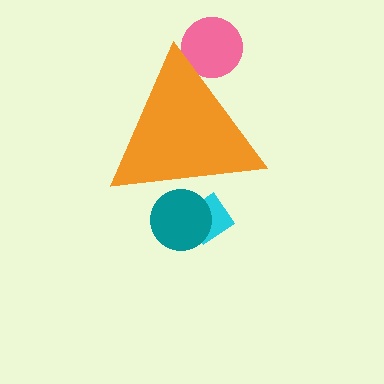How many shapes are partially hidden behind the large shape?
3 shapes are partially hidden.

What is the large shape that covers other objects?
An orange triangle.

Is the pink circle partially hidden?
Yes, the pink circle is partially hidden behind the orange triangle.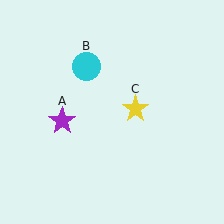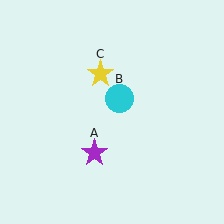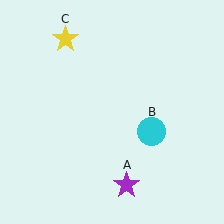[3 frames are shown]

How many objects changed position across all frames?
3 objects changed position: purple star (object A), cyan circle (object B), yellow star (object C).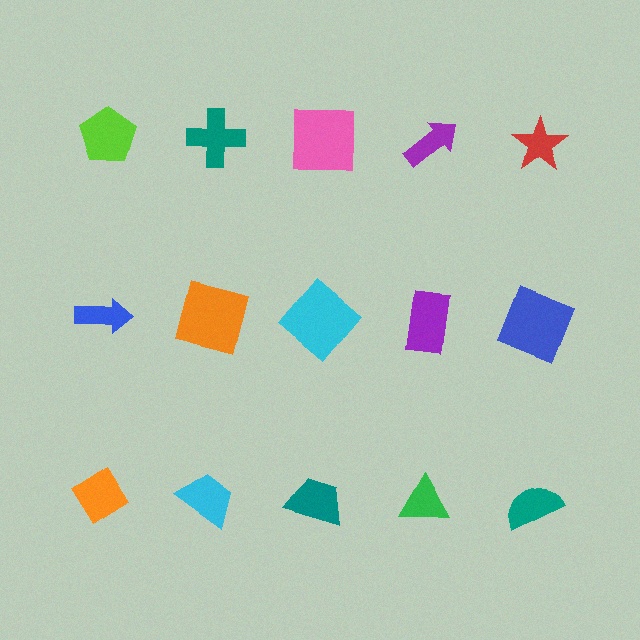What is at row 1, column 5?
A red star.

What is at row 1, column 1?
A lime pentagon.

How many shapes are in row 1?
5 shapes.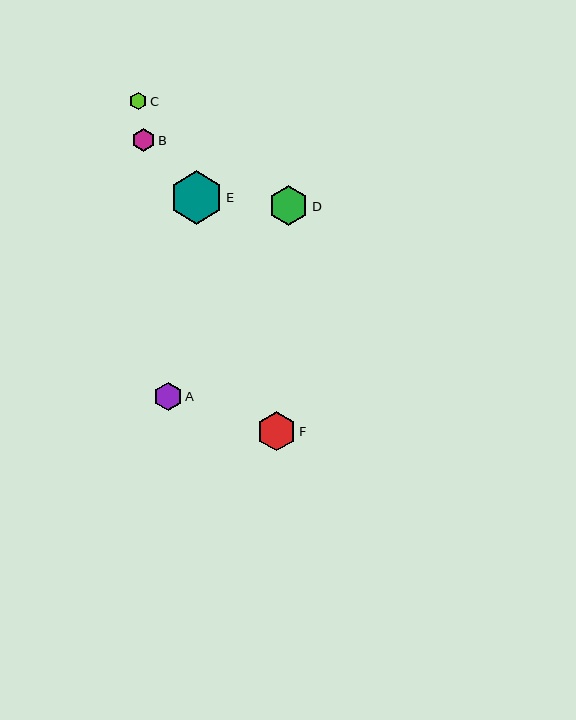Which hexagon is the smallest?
Hexagon C is the smallest with a size of approximately 18 pixels.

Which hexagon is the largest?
Hexagon E is the largest with a size of approximately 54 pixels.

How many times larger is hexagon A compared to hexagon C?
Hexagon A is approximately 1.6 times the size of hexagon C.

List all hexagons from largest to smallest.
From largest to smallest: E, D, F, A, B, C.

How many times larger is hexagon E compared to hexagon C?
Hexagon E is approximately 3.0 times the size of hexagon C.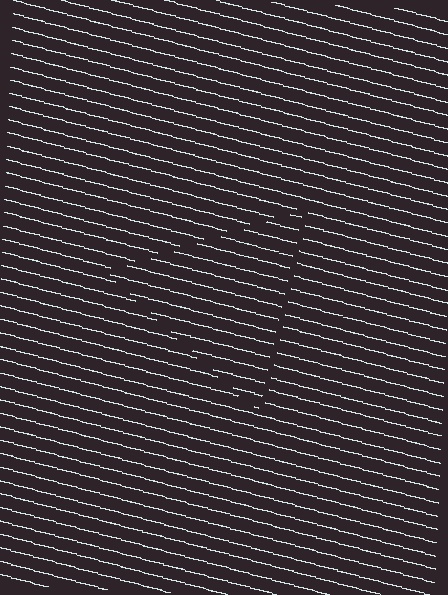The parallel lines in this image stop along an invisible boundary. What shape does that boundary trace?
An illusory triangle. The interior of the shape contains the same grating, shifted by half a period — the contour is defined by the phase discontinuity where line-ends from the inner and outer gratings abut.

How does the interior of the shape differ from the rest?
The interior of the shape contains the same grating, shifted by half a period — the contour is defined by the phase discontinuity where line-ends from the inner and outer gratings abut.